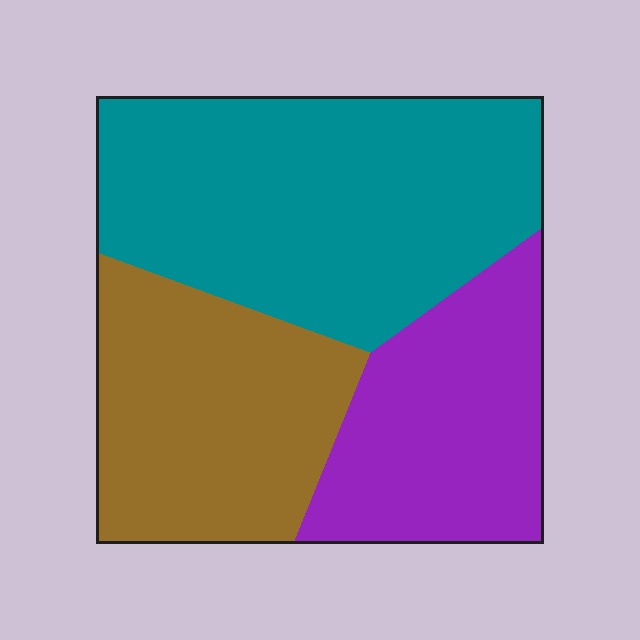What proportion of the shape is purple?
Purple takes up about one quarter (1/4) of the shape.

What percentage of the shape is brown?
Brown takes up about one third (1/3) of the shape.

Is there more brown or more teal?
Teal.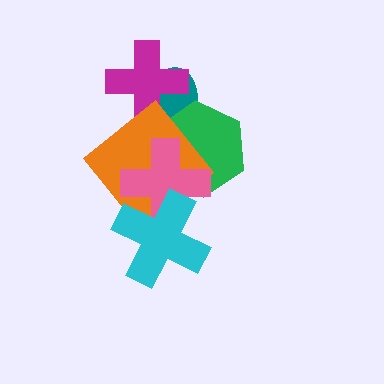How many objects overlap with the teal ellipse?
3 objects overlap with the teal ellipse.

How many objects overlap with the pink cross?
3 objects overlap with the pink cross.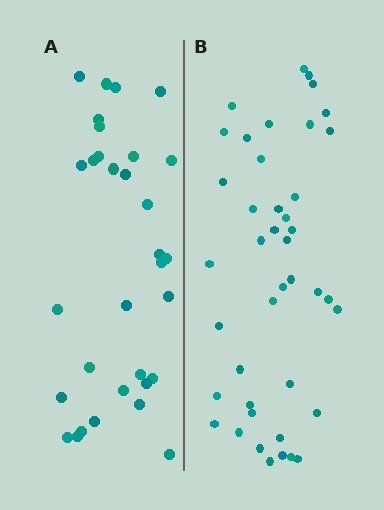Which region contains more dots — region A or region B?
Region B (the right region) has more dots.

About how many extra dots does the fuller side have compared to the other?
Region B has roughly 10 or so more dots than region A.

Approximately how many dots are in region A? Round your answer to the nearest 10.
About 30 dots. (The exact count is 32, which rounds to 30.)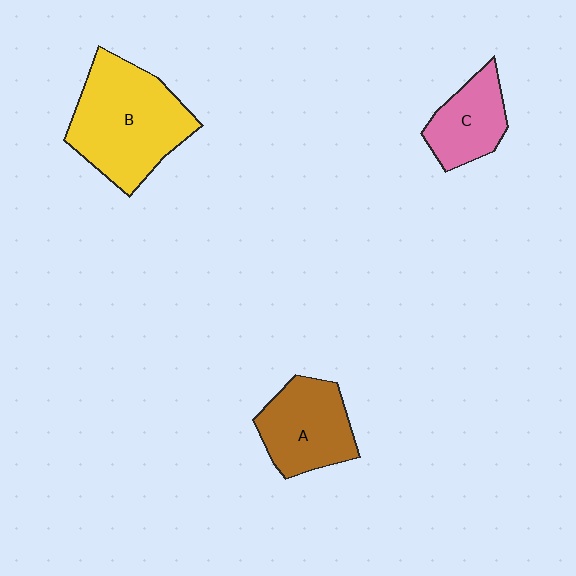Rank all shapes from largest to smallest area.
From largest to smallest: B (yellow), A (brown), C (pink).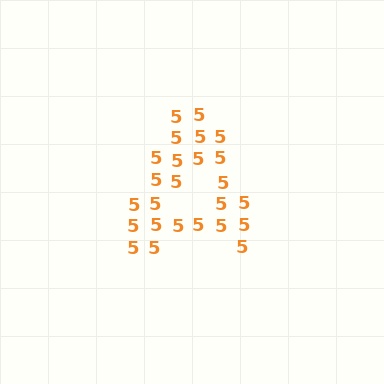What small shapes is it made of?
It is made of small digit 5's.